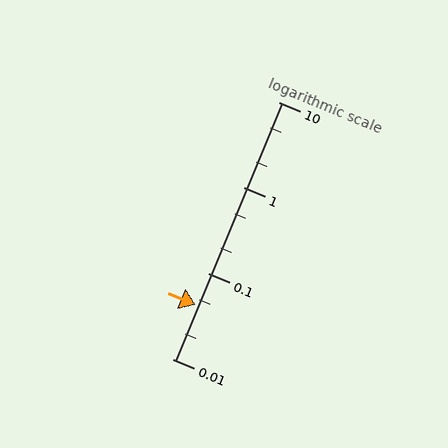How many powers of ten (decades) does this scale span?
The scale spans 3 decades, from 0.01 to 10.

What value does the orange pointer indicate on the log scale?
The pointer indicates approximately 0.043.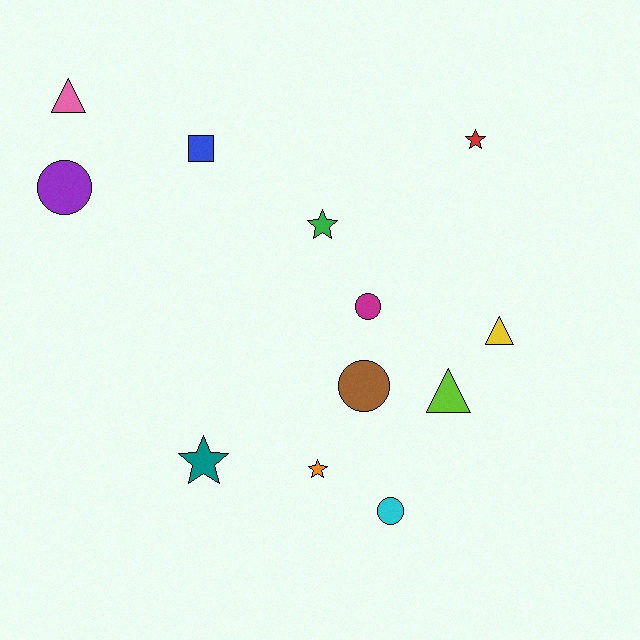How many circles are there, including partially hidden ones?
There are 4 circles.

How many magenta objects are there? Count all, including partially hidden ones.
There is 1 magenta object.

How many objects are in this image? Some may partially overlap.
There are 12 objects.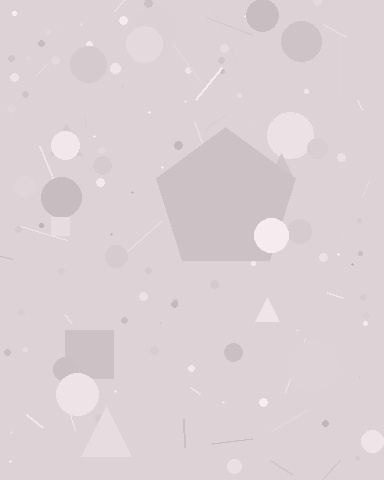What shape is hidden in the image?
A pentagon is hidden in the image.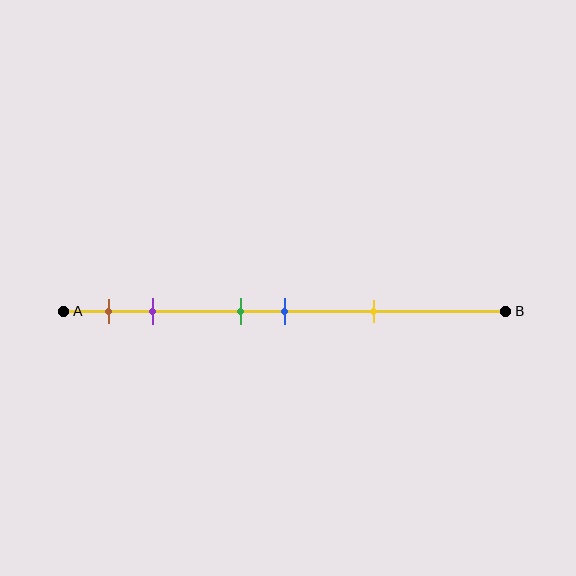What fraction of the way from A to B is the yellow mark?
The yellow mark is approximately 70% (0.7) of the way from A to B.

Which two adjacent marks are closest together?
The green and blue marks are the closest adjacent pair.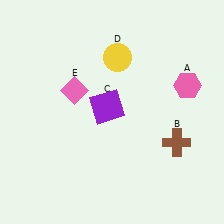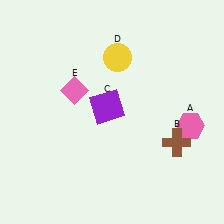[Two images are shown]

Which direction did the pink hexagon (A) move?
The pink hexagon (A) moved down.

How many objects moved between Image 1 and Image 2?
1 object moved between the two images.